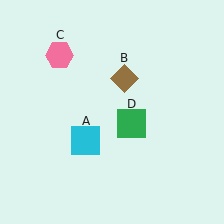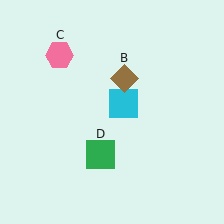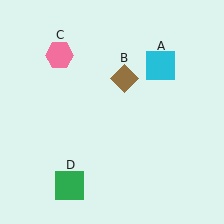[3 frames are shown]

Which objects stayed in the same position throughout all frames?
Brown diamond (object B) and pink hexagon (object C) remained stationary.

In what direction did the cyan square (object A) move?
The cyan square (object A) moved up and to the right.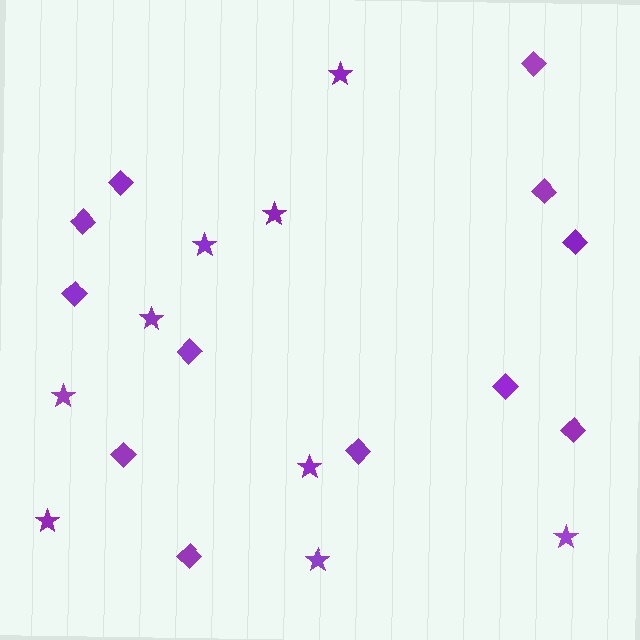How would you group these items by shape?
There are 2 groups: one group of diamonds (12) and one group of stars (9).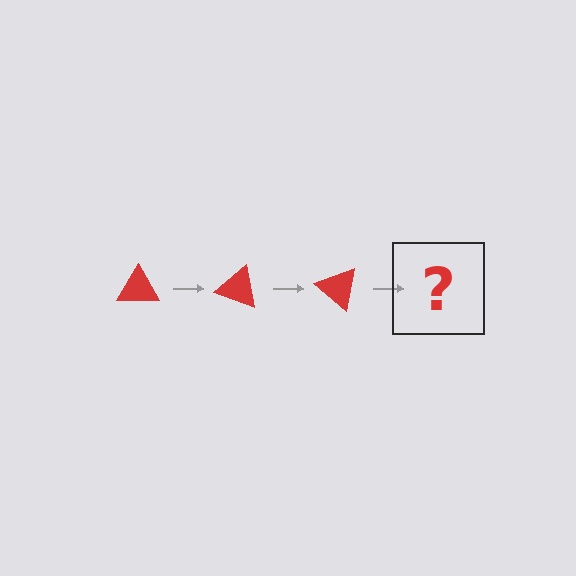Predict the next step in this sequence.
The next step is a red triangle rotated 60 degrees.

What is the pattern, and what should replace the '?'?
The pattern is that the triangle rotates 20 degrees each step. The '?' should be a red triangle rotated 60 degrees.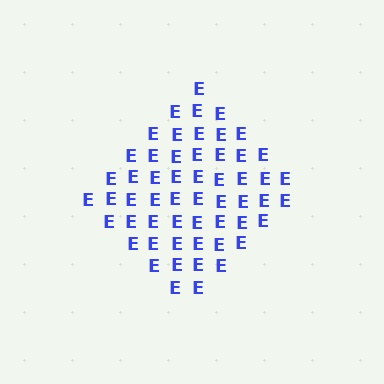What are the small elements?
The small elements are letter E's.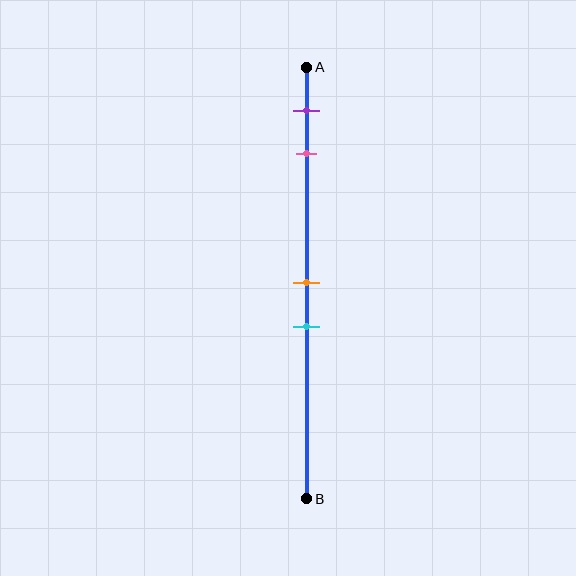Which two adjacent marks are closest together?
The orange and cyan marks are the closest adjacent pair.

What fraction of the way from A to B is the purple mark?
The purple mark is approximately 10% (0.1) of the way from A to B.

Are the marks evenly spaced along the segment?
No, the marks are not evenly spaced.